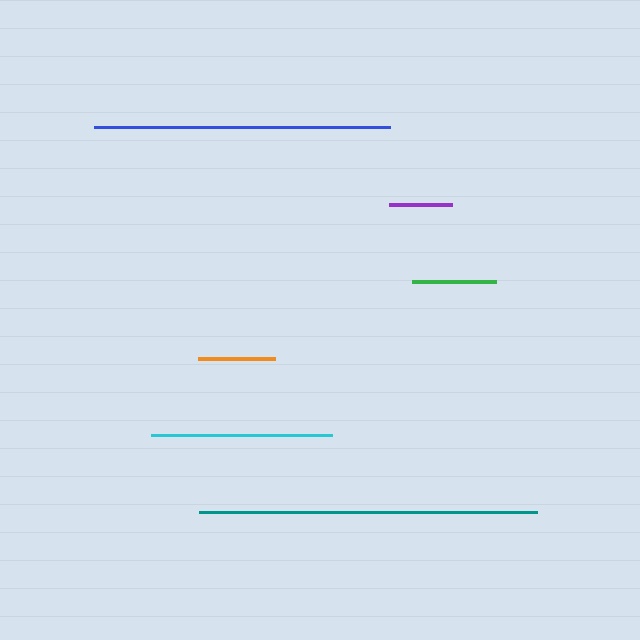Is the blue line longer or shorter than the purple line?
The blue line is longer than the purple line.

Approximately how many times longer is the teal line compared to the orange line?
The teal line is approximately 4.4 times the length of the orange line.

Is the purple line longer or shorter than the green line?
The green line is longer than the purple line.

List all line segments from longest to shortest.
From longest to shortest: teal, blue, cyan, green, orange, purple.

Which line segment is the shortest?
The purple line is the shortest at approximately 64 pixels.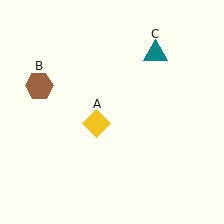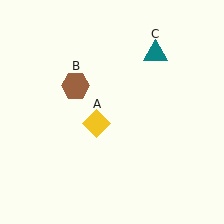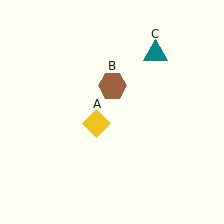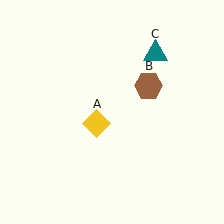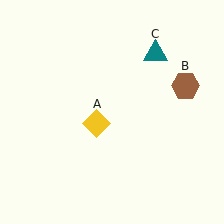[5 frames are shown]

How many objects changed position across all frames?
1 object changed position: brown hexagon (object B).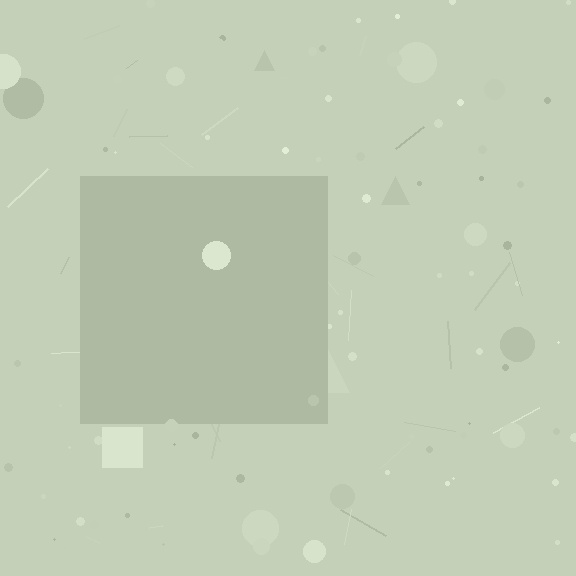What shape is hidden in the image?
A square is hidden in the image.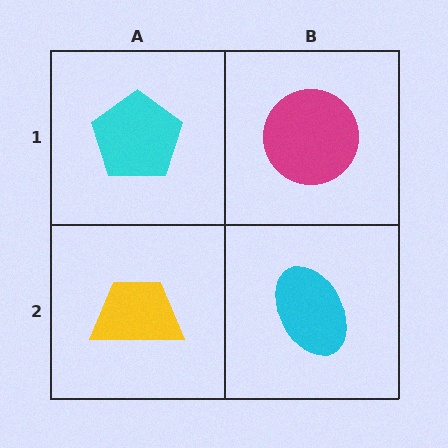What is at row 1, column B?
A magenta circle.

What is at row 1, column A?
A cyan pentagon.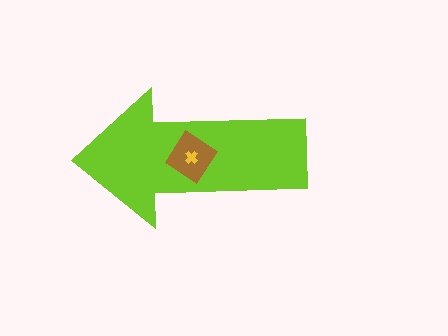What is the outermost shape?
The lime arrow.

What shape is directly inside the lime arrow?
The brown diamond.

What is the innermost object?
The yellow cross.